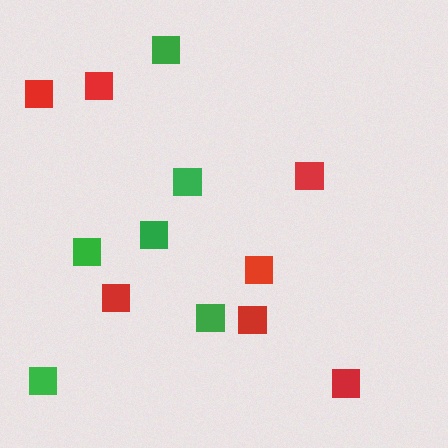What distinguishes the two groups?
There are 2 groups: one group of green squares (6) and one group of red squares (7).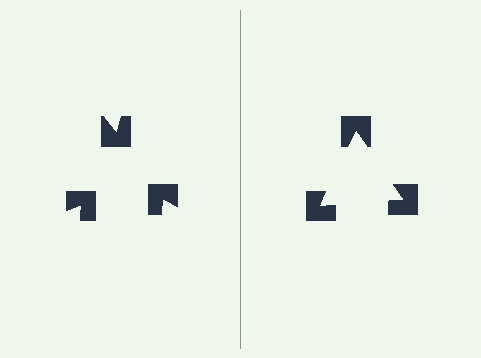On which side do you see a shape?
An illusory triangle appears on the right side. On the left side the wedge cuts are rotated, so no coherent shape forms.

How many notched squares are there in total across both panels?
6 — 3 on each side.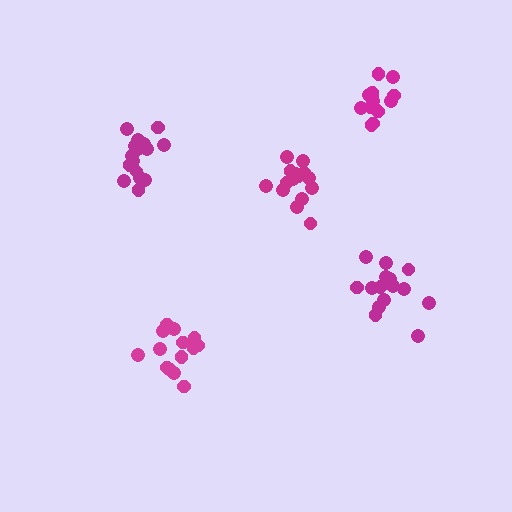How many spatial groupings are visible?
There are 5 spatial groupings.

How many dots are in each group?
Group 1: 14 dots, Group 2: 15 dots, Group 3: 16 dots, Group 4: 15 dots, Group 5: 16 dots (76 total).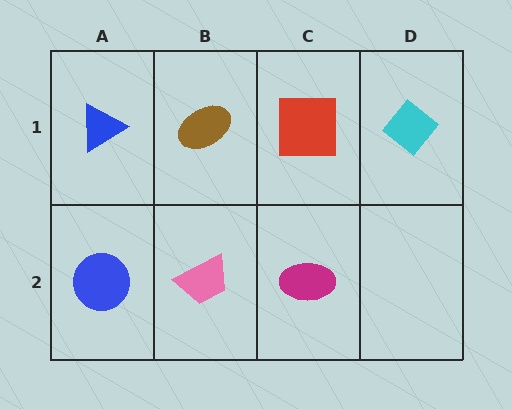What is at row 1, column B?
A brown ellipse.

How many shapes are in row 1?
4 shapes.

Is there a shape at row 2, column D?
No, that cell is empty.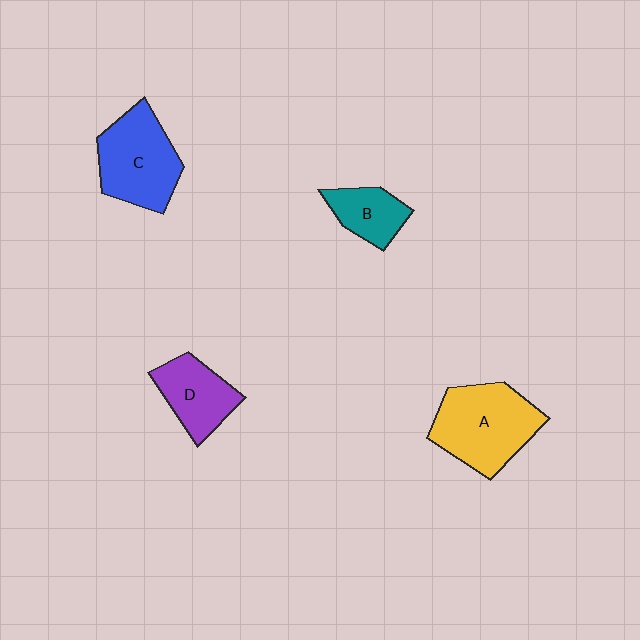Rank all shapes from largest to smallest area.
From largest to smallest: A (yellow), C (blue), D (purple), B (teal).